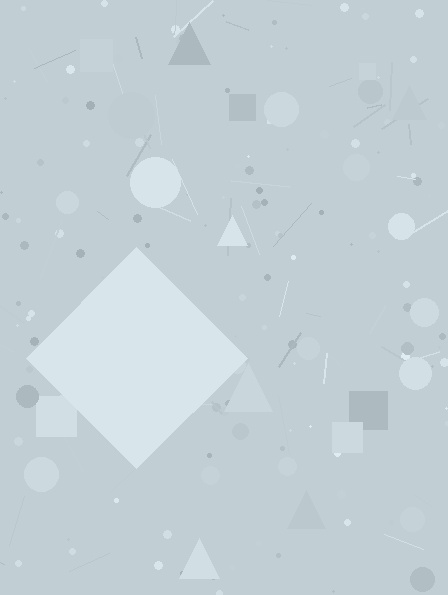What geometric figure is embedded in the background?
A diamond is embedded in the background.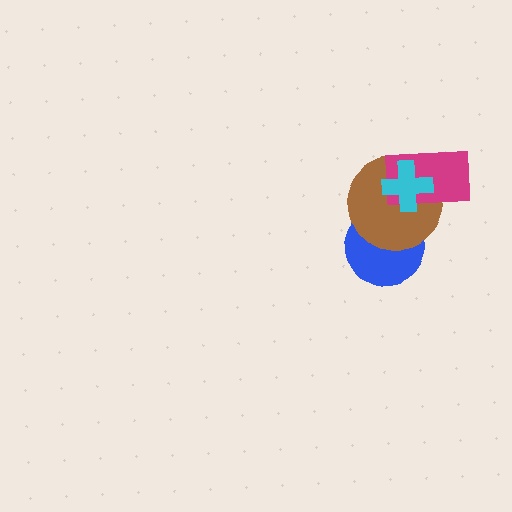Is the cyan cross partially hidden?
No, no other shape covers it.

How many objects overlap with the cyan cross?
2 objects overlap with the cyan cross.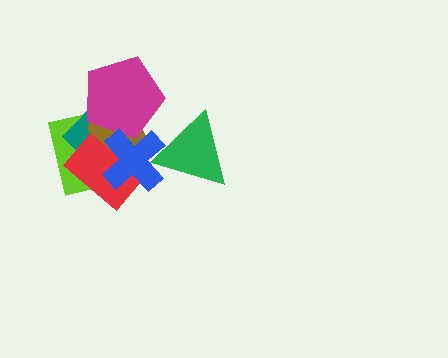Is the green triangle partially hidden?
Yes, it is partially covered by another shape.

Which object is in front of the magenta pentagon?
The blue cross is in front of the magenta pentagon.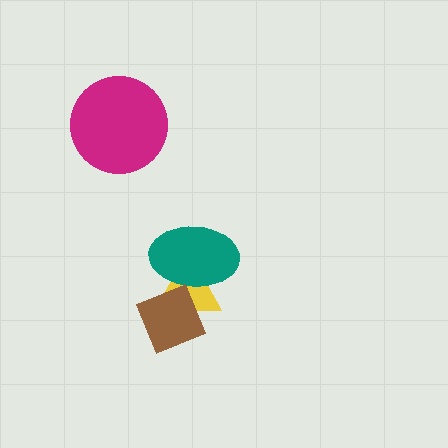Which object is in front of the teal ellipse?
The brown diamond is in front of the teal ellipse.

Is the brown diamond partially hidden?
No, no other shape covers it.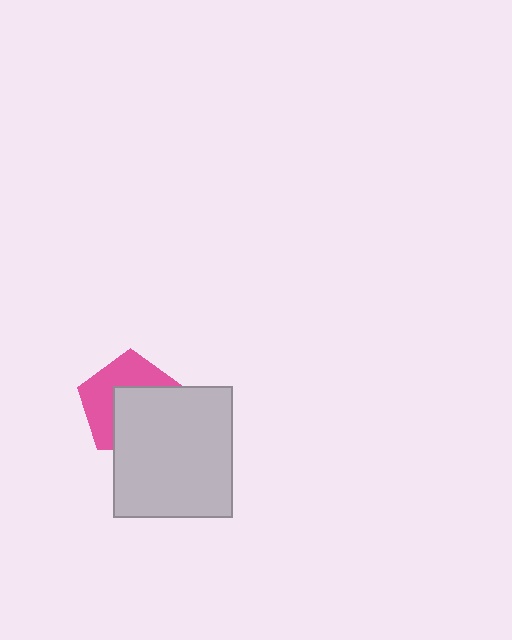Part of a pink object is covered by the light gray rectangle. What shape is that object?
It is a pentagon.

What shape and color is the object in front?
The object in front is a light gray rectangle.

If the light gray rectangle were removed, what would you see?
You would see the complete pink pentagon.